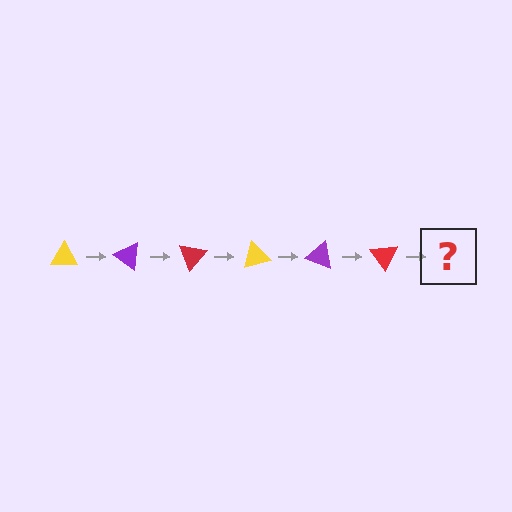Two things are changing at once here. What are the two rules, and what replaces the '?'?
The two rules are that it rotates 35 degrees each step and the color cycles through yellow, purple, and red. The '?' should be a yellow triangle, rotated 210 degrees from the start.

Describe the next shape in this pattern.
It should be a yellow triangle, rotated 210 degrees from the start.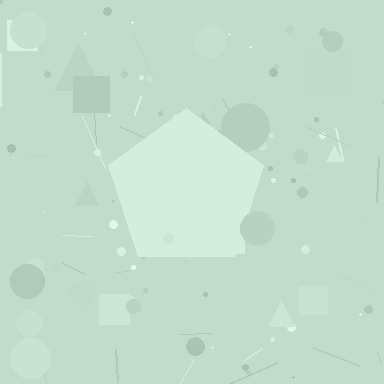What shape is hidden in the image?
A pentagon is hidden in the image.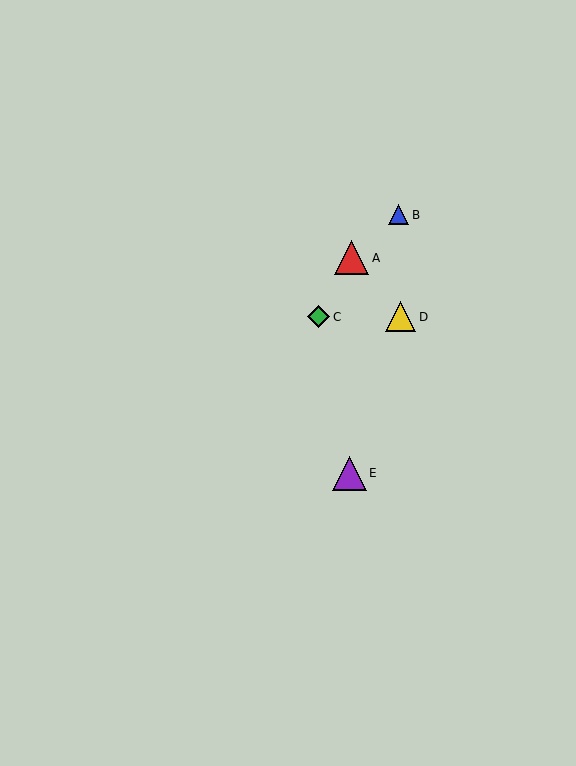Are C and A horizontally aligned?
No, C is at y≈317 and A is at y≈258.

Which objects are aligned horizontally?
Objects C, D are aligned horizontally.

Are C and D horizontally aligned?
Yes, both are at y≈317.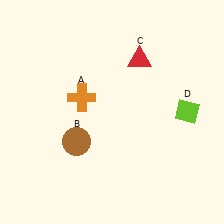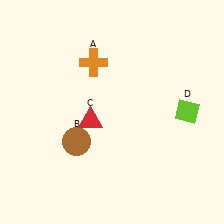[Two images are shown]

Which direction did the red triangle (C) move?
The red triangle (C) moved down.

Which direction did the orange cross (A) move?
The orange cross (A) moved up.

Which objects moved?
The objects that moved are: the orange cross (A), the red triangle (C).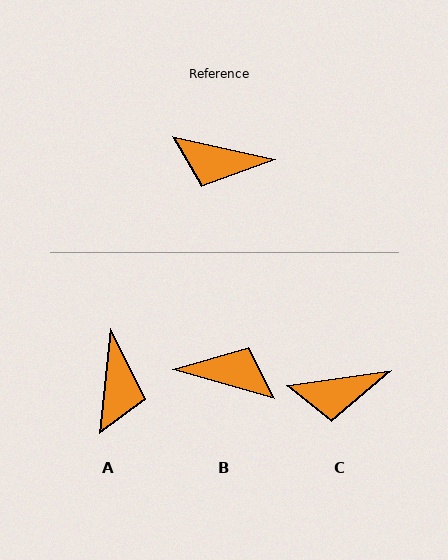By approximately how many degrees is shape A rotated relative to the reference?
Approximately 97 degrees counter-clockwise.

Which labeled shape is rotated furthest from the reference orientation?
B, about 177 degrees away.